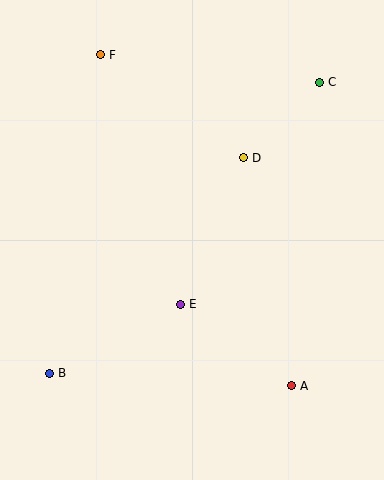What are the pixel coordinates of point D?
Point D is at (243, 158).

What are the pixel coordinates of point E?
Point E is at (180, 304).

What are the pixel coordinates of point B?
Point B is at (49, 373).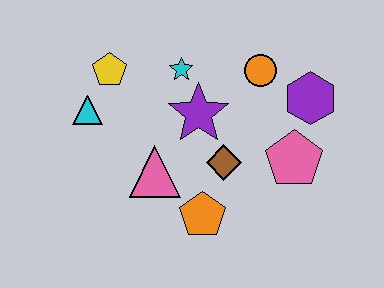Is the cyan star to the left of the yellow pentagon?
No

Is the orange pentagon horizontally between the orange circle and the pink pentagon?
No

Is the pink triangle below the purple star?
Yes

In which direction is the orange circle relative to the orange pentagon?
The orange circle is above the orange pentagon.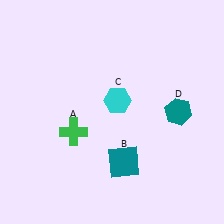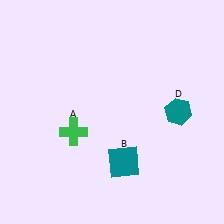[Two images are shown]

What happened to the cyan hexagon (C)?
The cyan hexagon (C) was removed in Image 2. It was in the top-right area of Image 1.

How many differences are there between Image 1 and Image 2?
There is 1 difference between the two images.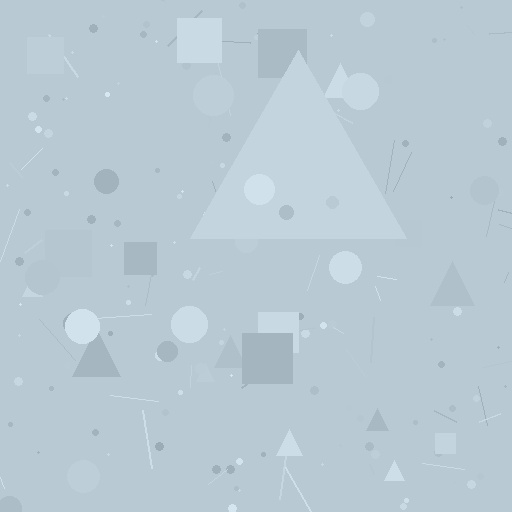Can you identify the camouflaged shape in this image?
The camouflaged shape is a triangle.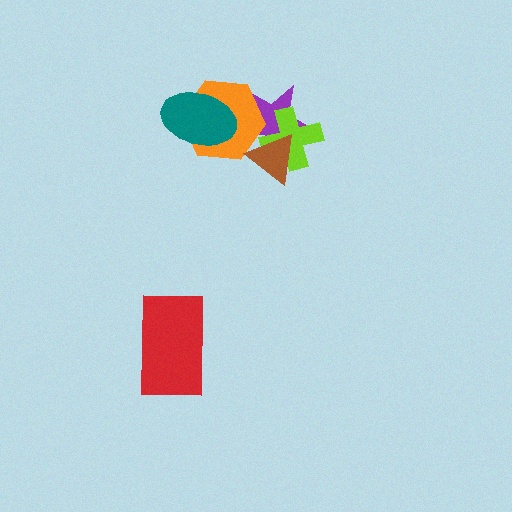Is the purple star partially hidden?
Yes, it is partially covered by another shape.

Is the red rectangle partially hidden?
No, no other shape covers it.